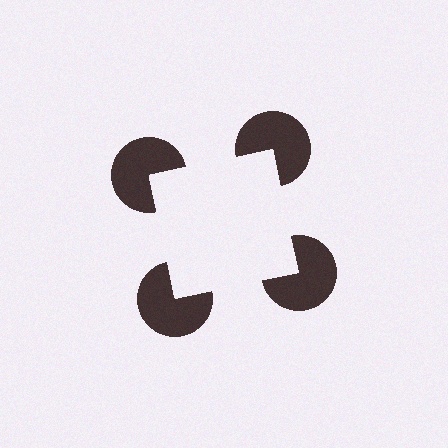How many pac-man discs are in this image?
There are 4 — one at each vertex of the illusory square.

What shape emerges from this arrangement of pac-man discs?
An illusory square — its edges are inferred from the aligned wedge cuts in the pac-man discs, not physically drawn.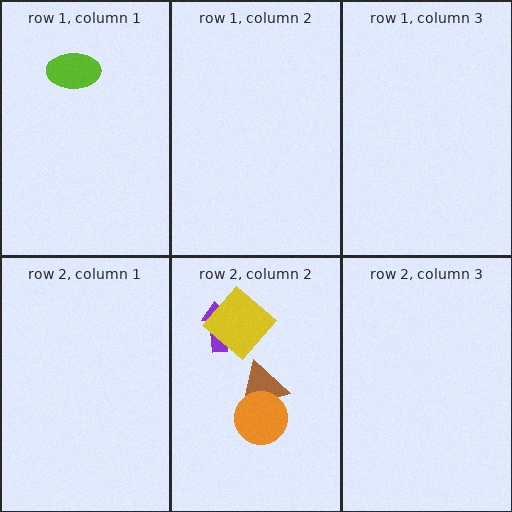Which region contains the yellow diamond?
The row 2, column 2 region.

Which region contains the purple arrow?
The row 2, column 2 region.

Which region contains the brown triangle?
The row 2, column 2 region.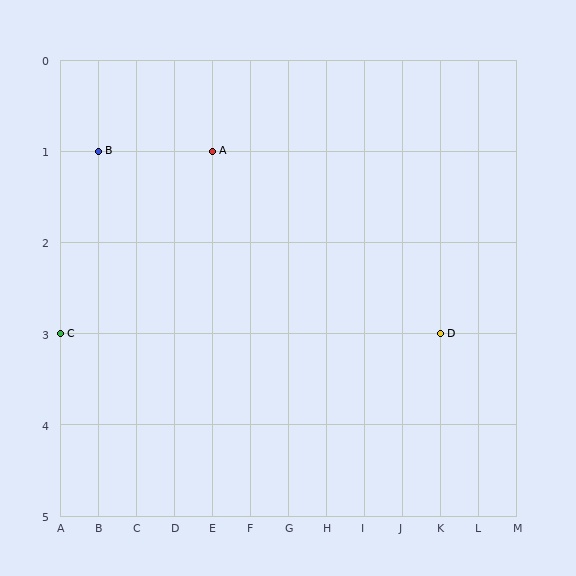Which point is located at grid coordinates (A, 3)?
Point C is at (A, 3).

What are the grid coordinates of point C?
Point C is at grid coordinates (A, 3).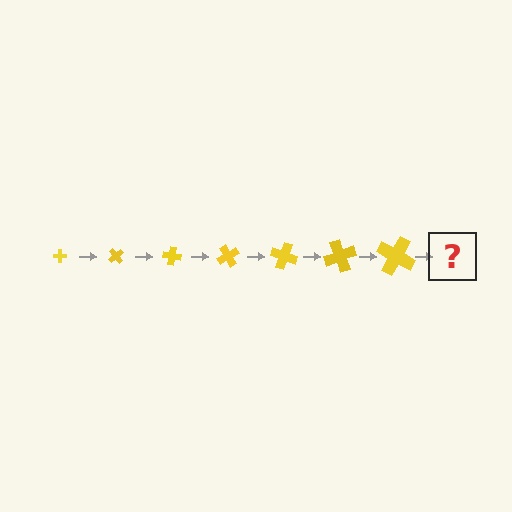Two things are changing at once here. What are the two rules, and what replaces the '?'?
The two rules are that the cross grows larger each step and it rotates 50 degrees each step. The '?' should be a cross, larger than the previous one and rotated 350 degrees from the start.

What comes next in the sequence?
The next element should be a cross, larger than the previous one and rotated 350 degrees from the start.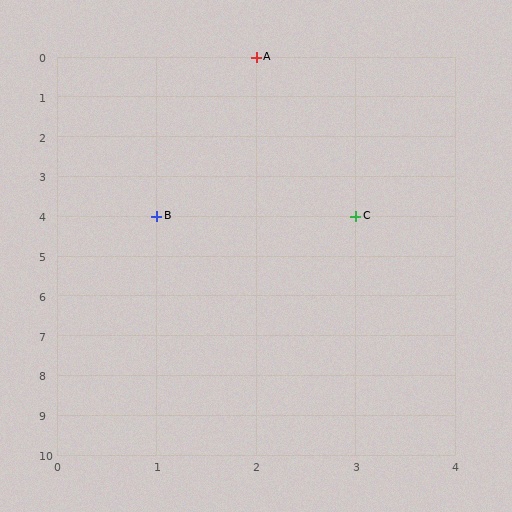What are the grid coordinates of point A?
Point A is at grid coordinates (2, 0).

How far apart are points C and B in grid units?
Points C and B are 2 columns apart.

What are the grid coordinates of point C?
Point C is at grid coordinates (3, 4).